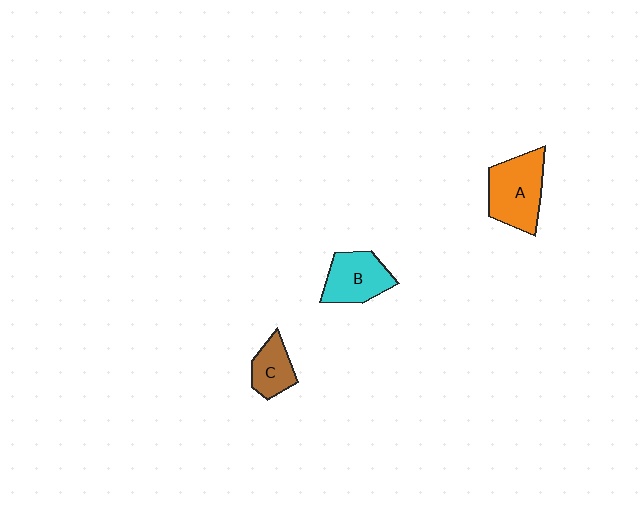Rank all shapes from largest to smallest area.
From largest to smallest: A (orange), B (cyan), C (brown).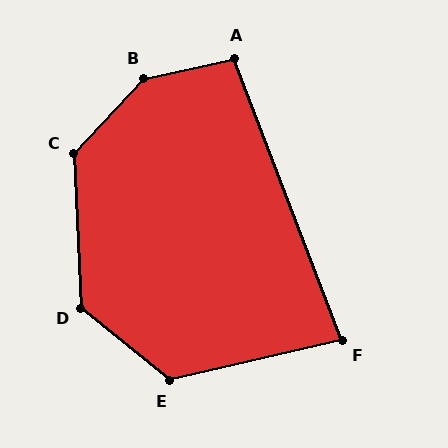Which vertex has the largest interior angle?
B, at approximately 146 degrees.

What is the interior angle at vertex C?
Approximately 134 degrees (obtuse).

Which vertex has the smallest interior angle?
F, at approximately 82 degrees.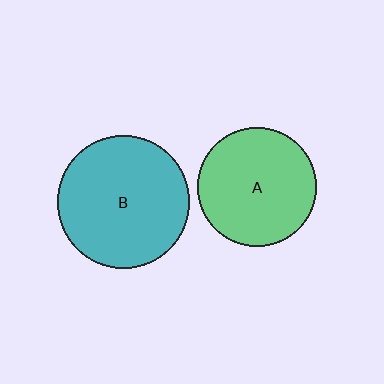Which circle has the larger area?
Circle B (teal).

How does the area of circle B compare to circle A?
Approximately 1.2 times.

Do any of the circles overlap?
No, none of the circles overlap.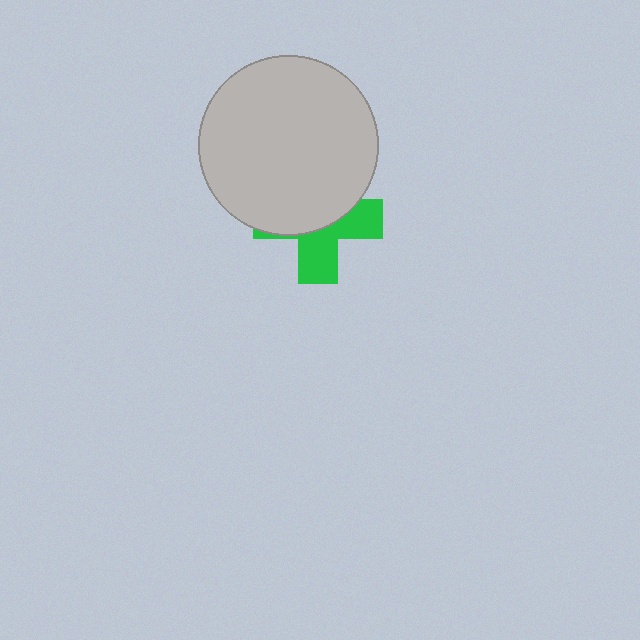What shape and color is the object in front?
The object in front is a light gray circle.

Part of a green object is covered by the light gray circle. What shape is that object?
It is a cross.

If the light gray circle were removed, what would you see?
You would see the complete green cross.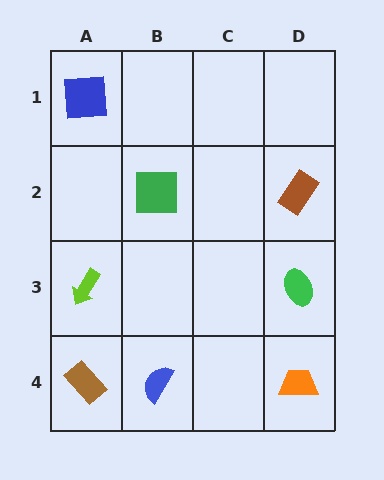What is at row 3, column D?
A green ellipse.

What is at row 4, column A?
A brown rectangle.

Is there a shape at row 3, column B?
No, that cell is empty.